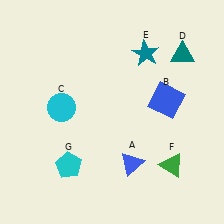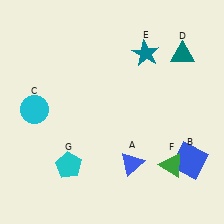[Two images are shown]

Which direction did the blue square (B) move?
The blue square (B) moved down.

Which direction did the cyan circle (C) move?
The cyan circle (C) moved left.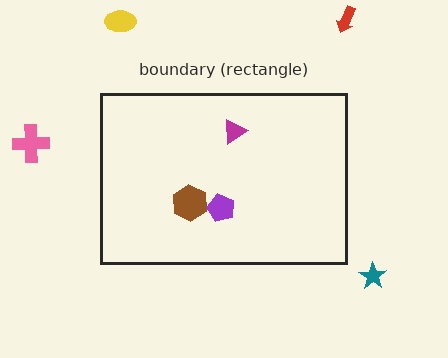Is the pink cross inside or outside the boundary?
Outside.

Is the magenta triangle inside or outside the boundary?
Inside.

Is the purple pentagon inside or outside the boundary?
Inside.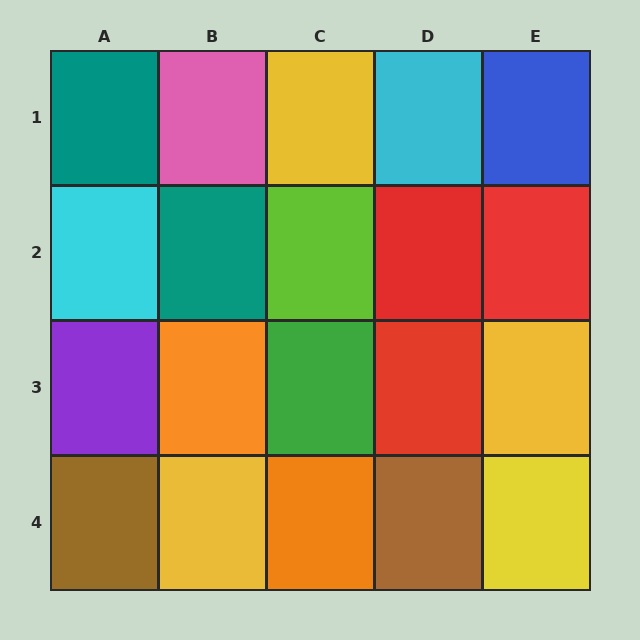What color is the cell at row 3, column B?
Orange.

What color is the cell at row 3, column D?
Red.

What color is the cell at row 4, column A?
Brown.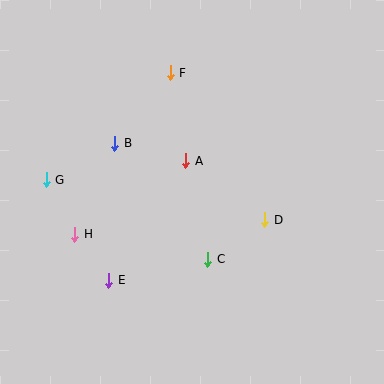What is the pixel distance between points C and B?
The distance between C and B is 149 pixels.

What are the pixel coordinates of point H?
Point H is at (75, 234).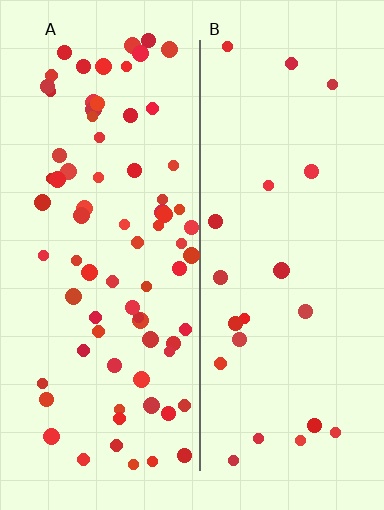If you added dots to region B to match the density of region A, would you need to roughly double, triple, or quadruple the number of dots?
Approximately quadruple.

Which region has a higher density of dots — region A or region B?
A (the left).